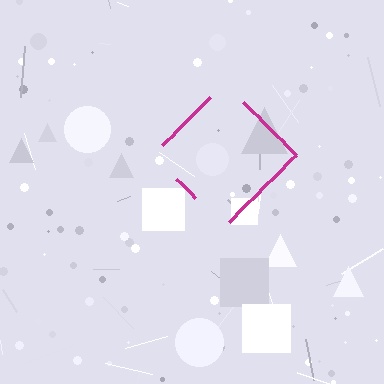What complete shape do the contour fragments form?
The contour fragments form a diamond.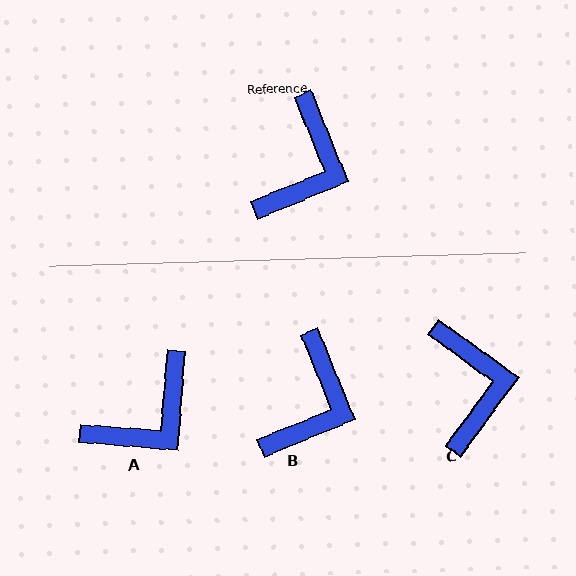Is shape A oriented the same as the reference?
No, it is off by about 27 degrees.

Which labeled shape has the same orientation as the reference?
B.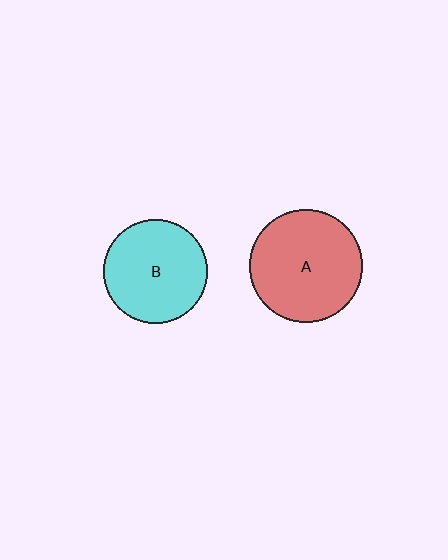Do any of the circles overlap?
No, none of the circles overlap.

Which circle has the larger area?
Circle A (red).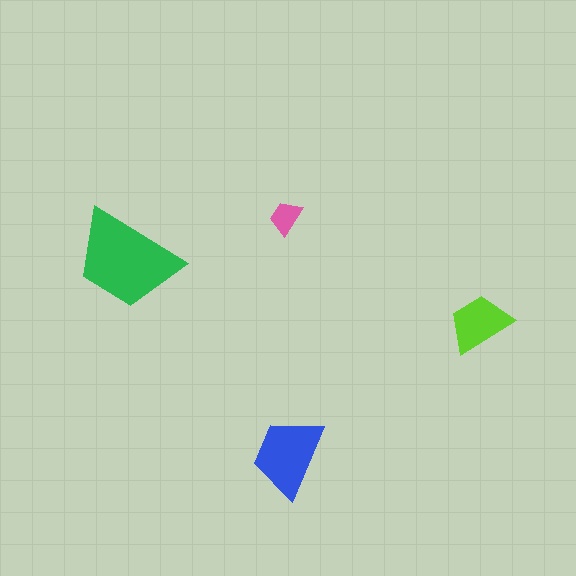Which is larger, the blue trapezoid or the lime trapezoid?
The blue one.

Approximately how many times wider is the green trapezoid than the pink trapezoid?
About 3 times wider.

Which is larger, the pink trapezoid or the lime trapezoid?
The lime one.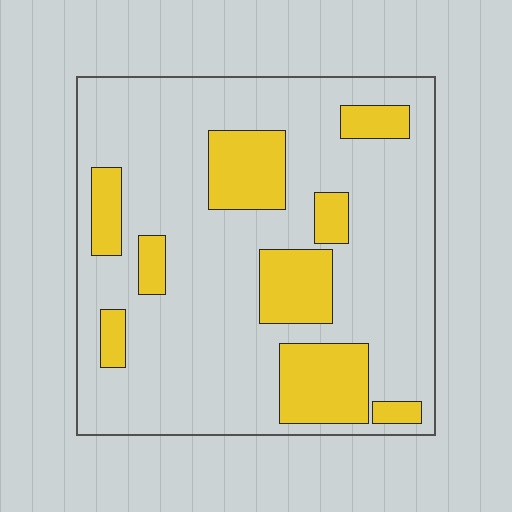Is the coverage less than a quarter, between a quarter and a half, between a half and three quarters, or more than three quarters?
Less than a quarter.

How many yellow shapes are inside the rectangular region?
9.